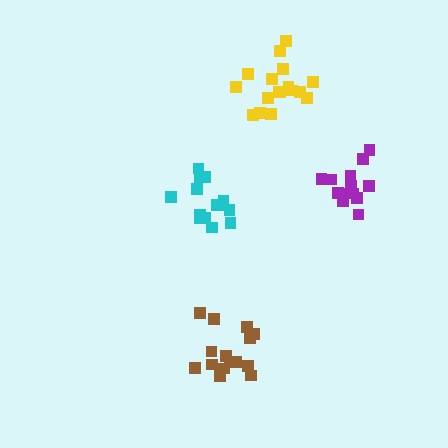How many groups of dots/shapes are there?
There are 4 groups.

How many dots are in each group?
Group 1: 13 dots, Group 2: 17 dots, Group 3: 14 dots, Group 4: 15 dots (59 total).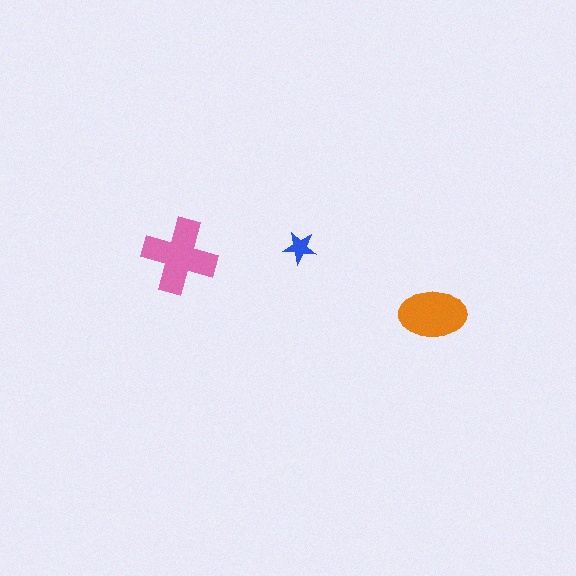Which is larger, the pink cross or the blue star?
The pink cross.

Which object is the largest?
The pink cross.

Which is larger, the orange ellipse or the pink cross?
The pink cross.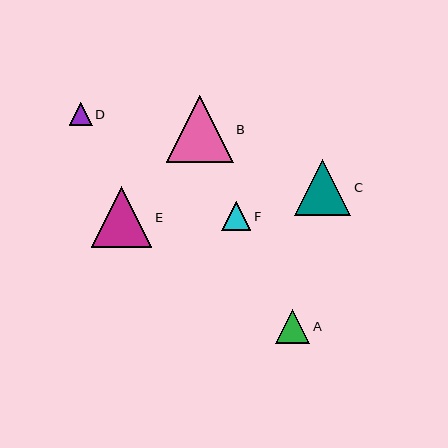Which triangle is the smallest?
Triangle D is the smallest with a size of approximately 23 pixels.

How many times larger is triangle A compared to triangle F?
Triangle A is approximately 1.2 times the size of triangle F.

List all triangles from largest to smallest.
From largest to smallest: B, E, C, A, F, D.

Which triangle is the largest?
Triangle B is the largest with a size of approximately 67 pixels.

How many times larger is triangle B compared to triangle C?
Triangle B is approximately 1.2 times the size of triangle C.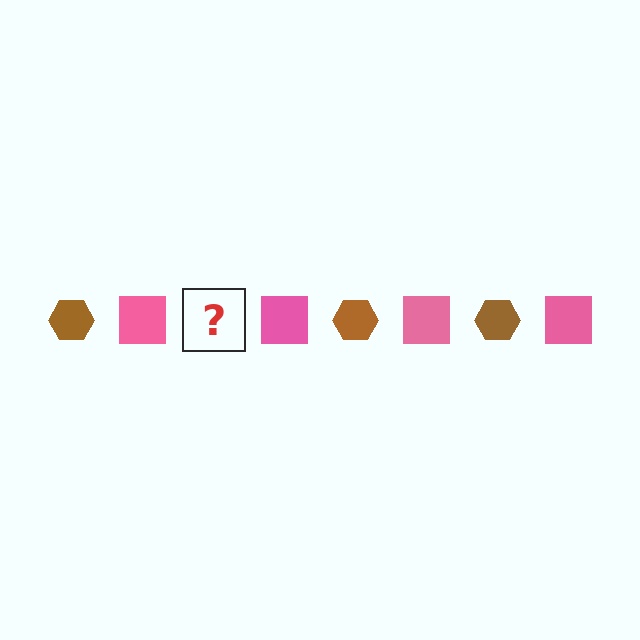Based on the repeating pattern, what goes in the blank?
The blank should be a brown hexagon.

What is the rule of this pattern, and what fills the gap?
The rule is that the pattern alternates between brown hexagon and pink square. The gap should be filled with a brown hexagon.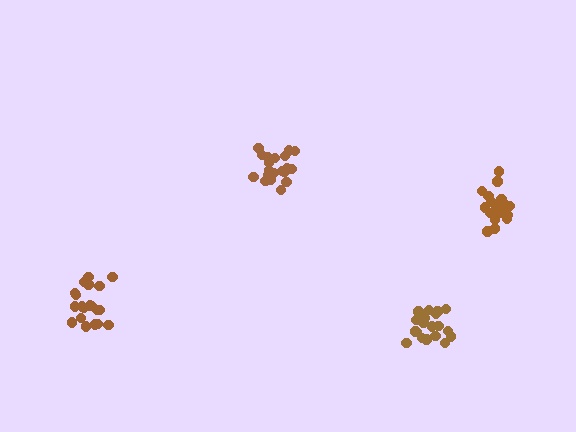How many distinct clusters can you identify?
There are 4 distinct clusters.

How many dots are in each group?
Group 1: 21 dots, Group 2: 21 dots, Group 3: 21 dots, Group 4: 20 dots (83 total).